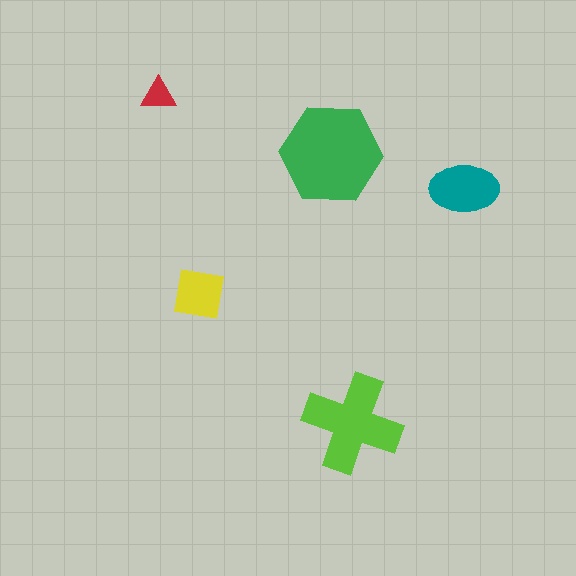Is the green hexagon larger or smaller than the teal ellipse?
Larger.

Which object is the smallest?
The red triangle.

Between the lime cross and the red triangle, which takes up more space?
The lime cross.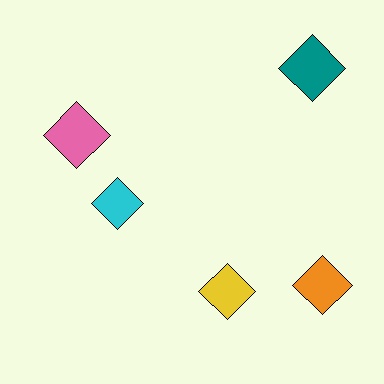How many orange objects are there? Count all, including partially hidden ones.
There is 1 orange object.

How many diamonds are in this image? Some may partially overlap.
There are 5 diamonds.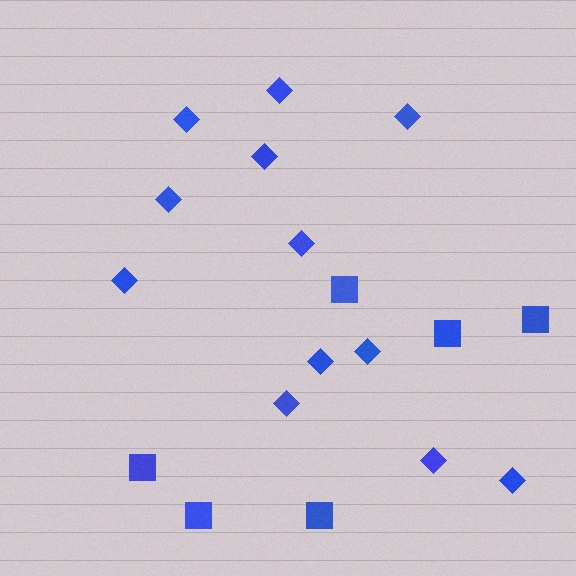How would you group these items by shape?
There are 2 groups: one group of squares (6) and one group of diamonds (12).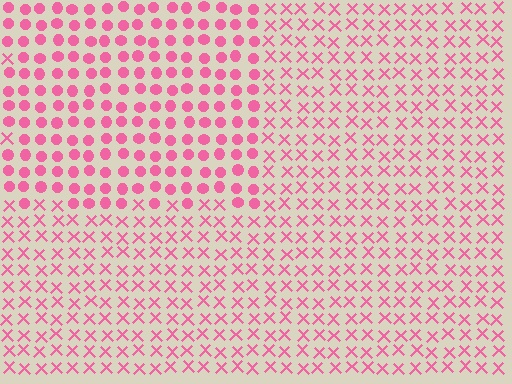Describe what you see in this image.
The image is filled with small pink elements arranged in a uniform grid. A rectangle-shaped region contains circles, while the surrounding area contains X marks. The boundary is defined purely by the change in element shape.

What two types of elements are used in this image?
The image uses circles inside the rectangle region and X marks outside it.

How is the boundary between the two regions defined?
The boundary is defined by a change in element shape: circles inside vs. X marks outside. All elements share the same color and spacing.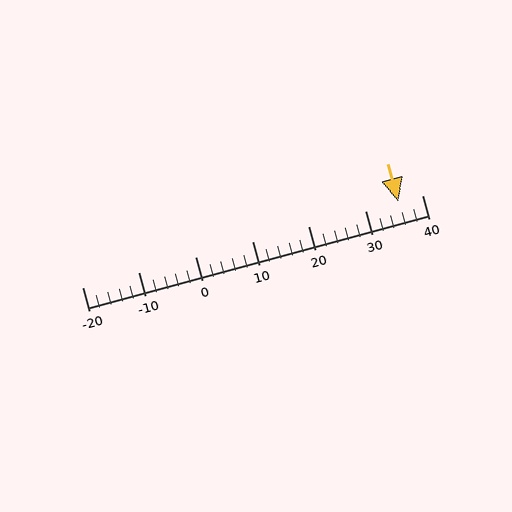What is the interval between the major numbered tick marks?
The major tick marks are spaced 10 units apart.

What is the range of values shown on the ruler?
The ruler shows values from -20 to 40.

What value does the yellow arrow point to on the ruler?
The yellow arrow points to approximately 36.